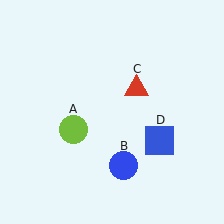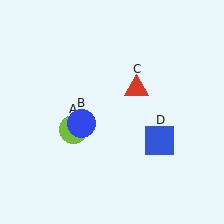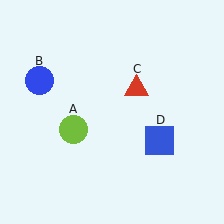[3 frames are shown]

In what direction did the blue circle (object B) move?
The blue circle (object B) moved up and to the left.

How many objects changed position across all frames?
1 object changed position: blue circle (object B).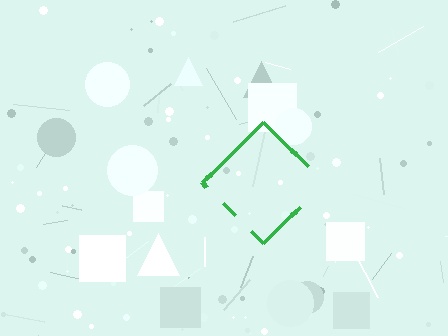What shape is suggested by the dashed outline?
The dashed outline suggests a diamond.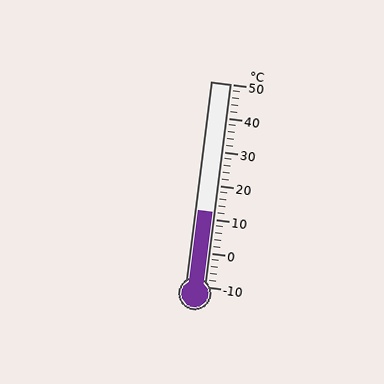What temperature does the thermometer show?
The thermometer shows approximately 12°C.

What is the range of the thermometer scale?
The thermometer scale ranges from -10°C to 50°C.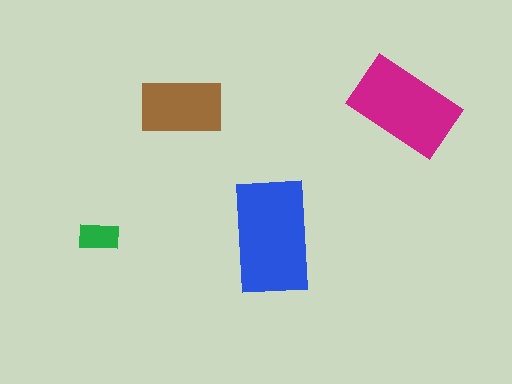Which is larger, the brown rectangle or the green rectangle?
The brown one.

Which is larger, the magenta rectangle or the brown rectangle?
The magenta one.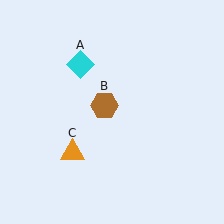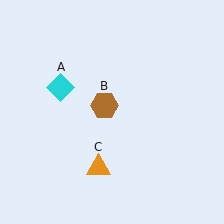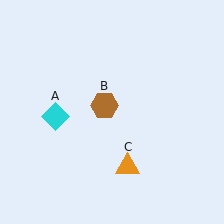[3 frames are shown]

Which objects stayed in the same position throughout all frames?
Brown hexagon (object B) remained stationary.